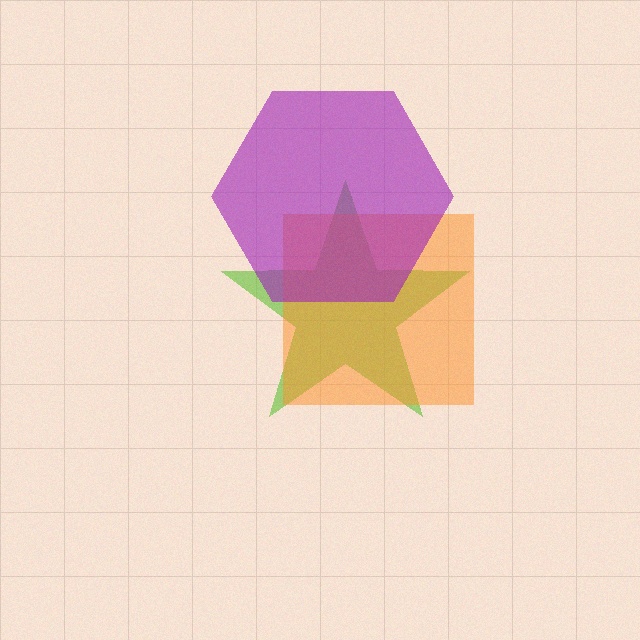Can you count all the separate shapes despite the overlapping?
Yes, there are 3 separate shapes.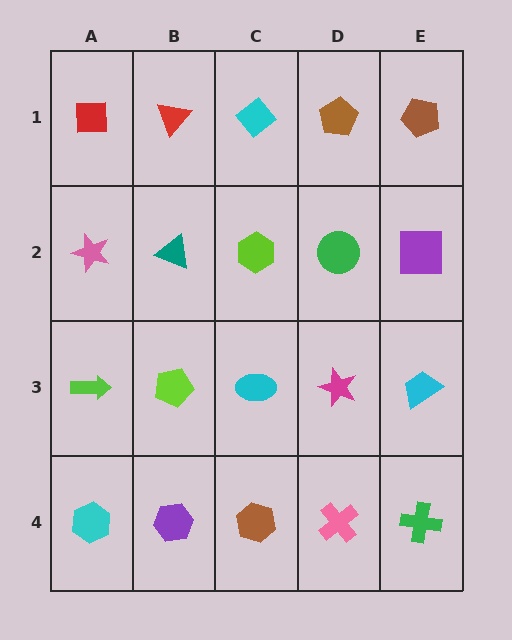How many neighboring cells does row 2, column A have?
3.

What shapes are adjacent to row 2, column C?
A cyan diamond (row 1, column C), a cyan ellipse (row 3, column C), a teal triangle (row 2, column B), a green circle (row 2, column D).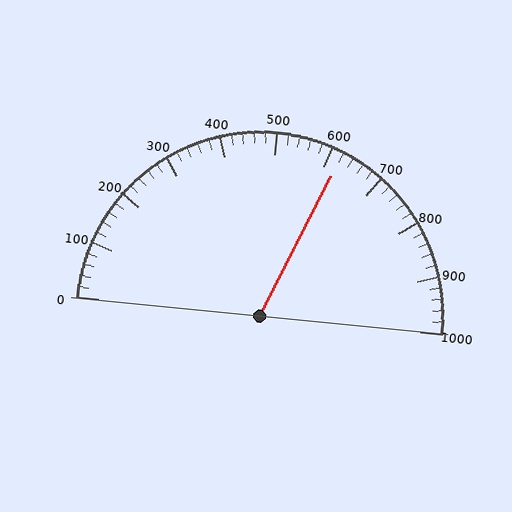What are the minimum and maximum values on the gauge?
The gauge ranges from 0 to 1000.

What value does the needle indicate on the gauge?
The needle indicates approximately 620.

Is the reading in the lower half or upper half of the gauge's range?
The reading is in the upper half of the range (0 to 1000).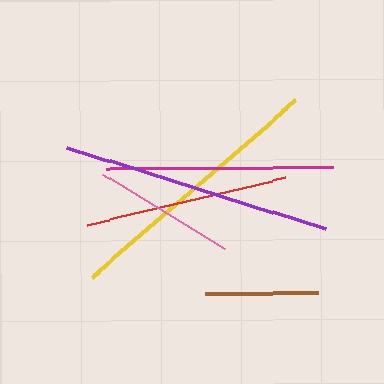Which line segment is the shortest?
The brown line is the shortest at approximately 113 pixels.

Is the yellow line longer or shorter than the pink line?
The yellow line is longer than the pink line.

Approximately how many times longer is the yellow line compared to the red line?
The yellow line is approximately 1.3 times the length of the red line.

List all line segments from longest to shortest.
From longest to shortest: purple, yellow, magenta, red, pink, brown.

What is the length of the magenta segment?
The magenta segment is approximately 227 pixels long.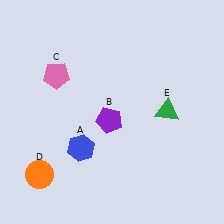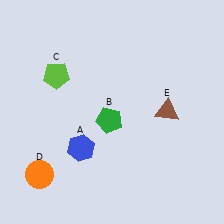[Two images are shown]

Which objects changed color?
B changed from purple to green. C changed from pink to lime. E changed from green to brown.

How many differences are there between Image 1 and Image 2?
There are 3 differences between the two images.